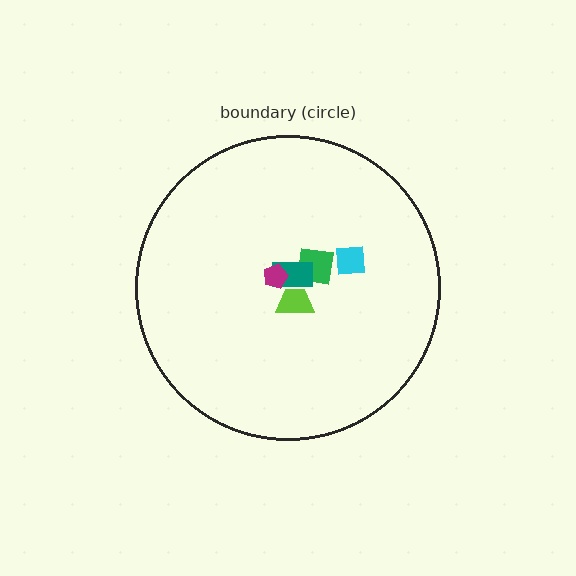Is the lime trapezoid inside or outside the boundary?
Inside.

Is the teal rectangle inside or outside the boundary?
Inside.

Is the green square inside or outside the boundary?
Inside.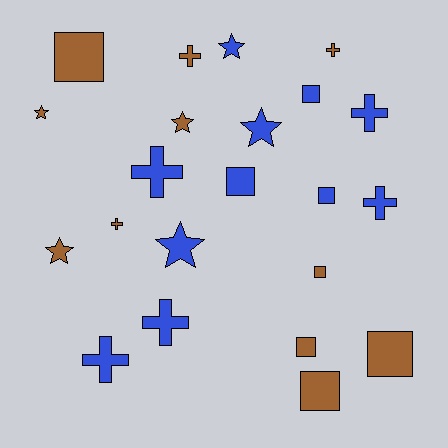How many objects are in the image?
There are 22 objects.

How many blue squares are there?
There are 3 blue squares.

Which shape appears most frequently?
Cross, with 8 objects.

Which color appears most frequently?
Blue, with 11 objects.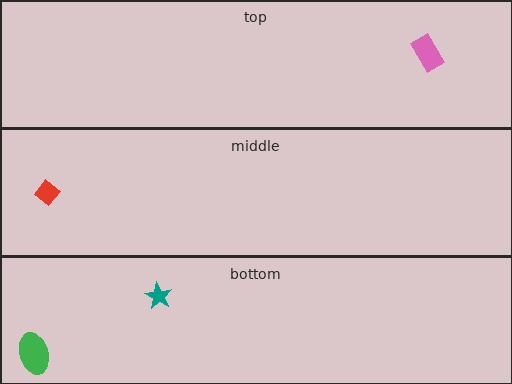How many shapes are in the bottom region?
2.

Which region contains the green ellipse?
The bottom region.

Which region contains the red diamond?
The middle region.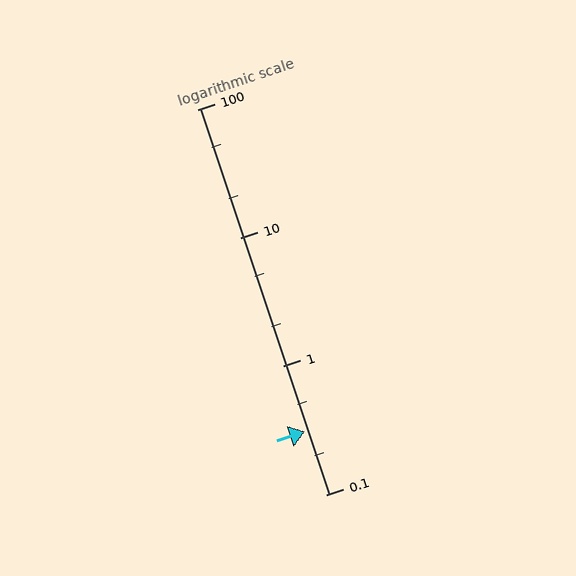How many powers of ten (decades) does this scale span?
The scale spans 3 decades, from 0.1 to 100.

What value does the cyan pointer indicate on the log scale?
The pointer indicates approximately 0.31.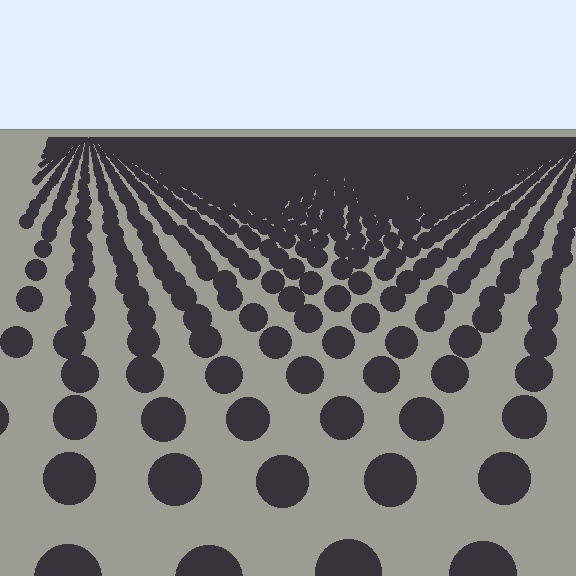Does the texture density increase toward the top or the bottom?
Density increases toward the top.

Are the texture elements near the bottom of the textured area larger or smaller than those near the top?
Larger. Near the bottom, elements are closer to the viewer and appear at a bigger on-screen size.